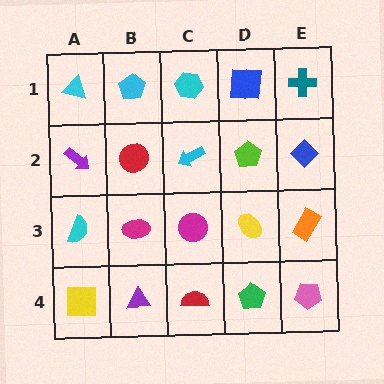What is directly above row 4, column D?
A yellow ellipse.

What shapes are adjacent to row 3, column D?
A lime pentagon (row 2, column D), a green pentagon (row 4, column D), a magenta circle (row 3, column C), an orange rectangle (row 3, column E).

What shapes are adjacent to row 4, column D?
A yellow ellipse (row 3, column D), a red semicircle (row 4, column C), a pink pentagon (row 4, column E).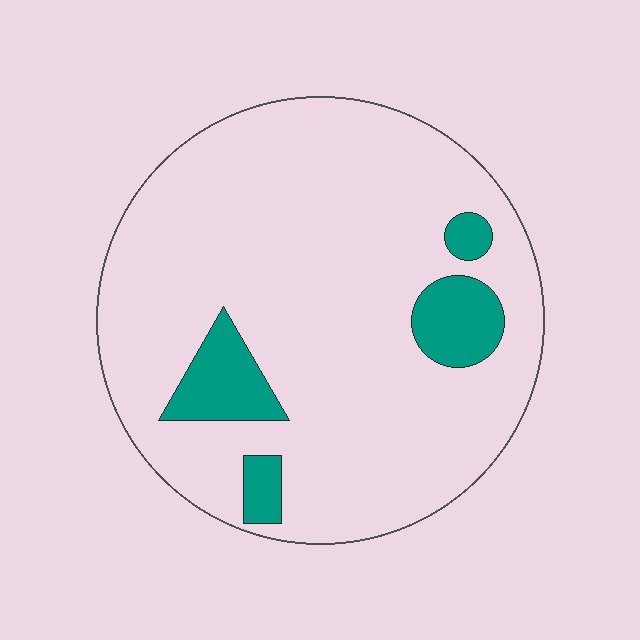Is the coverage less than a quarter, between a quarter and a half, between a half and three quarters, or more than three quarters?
Less than a quarter.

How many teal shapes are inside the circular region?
4.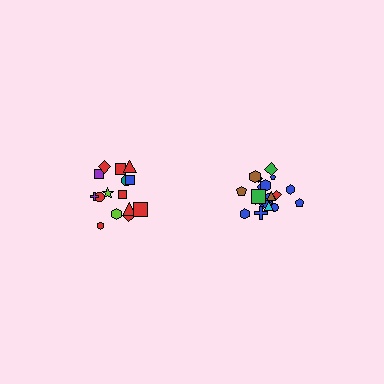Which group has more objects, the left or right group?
The right group.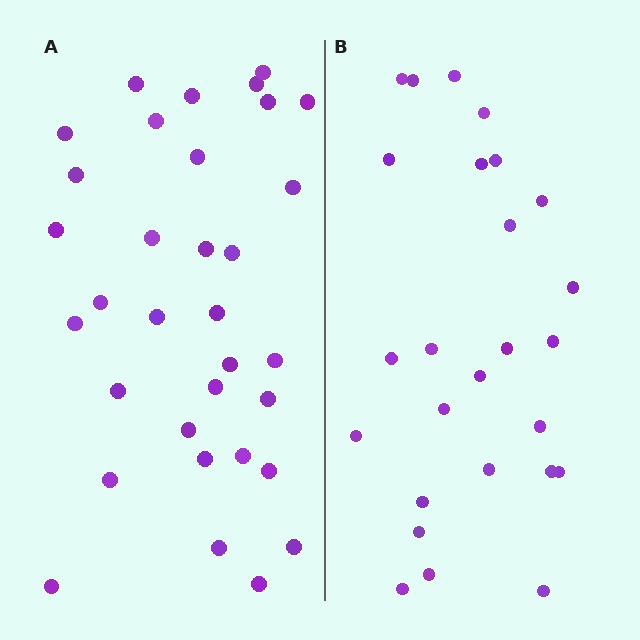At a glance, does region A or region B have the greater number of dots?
Region A (the left region) has more dots.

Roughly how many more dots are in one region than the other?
Region A has roughly 8 or so more dots than region B.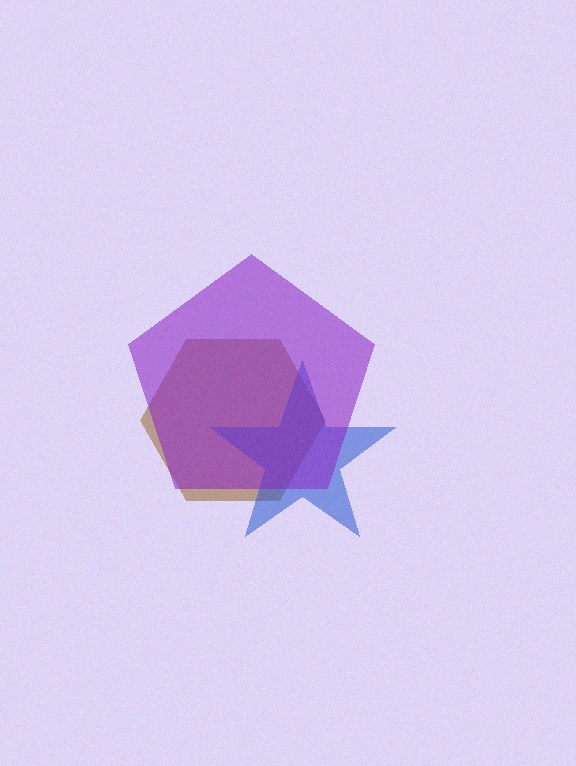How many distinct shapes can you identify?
There are 3 distinct shapes: a brown hexagon, a blue star, a purple pentagon.